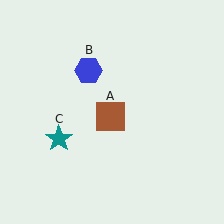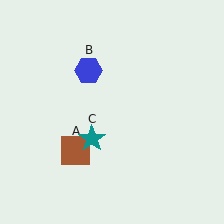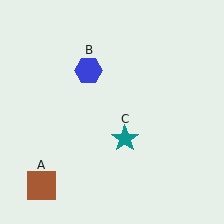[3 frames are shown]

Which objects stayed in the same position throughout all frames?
Blue hexagon (object B) remained stationary.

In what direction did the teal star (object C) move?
The teal star (object C) moved right.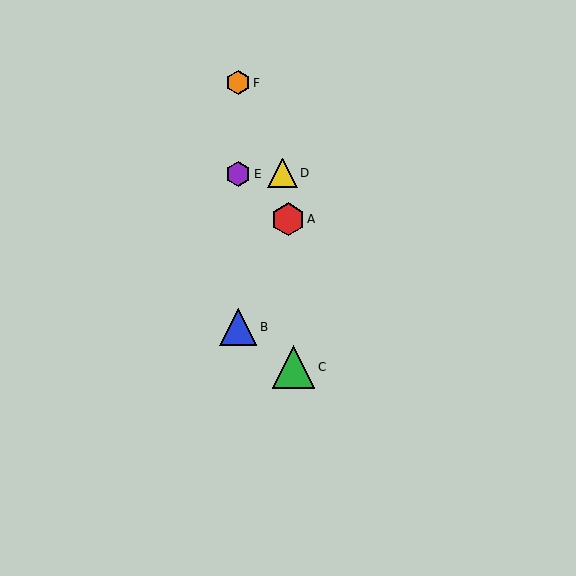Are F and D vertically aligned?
No, F is at x≈238 and D is at x≈282.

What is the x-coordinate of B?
Object B is at x≈238.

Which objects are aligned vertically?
Objects B, E, F are aligned vertically.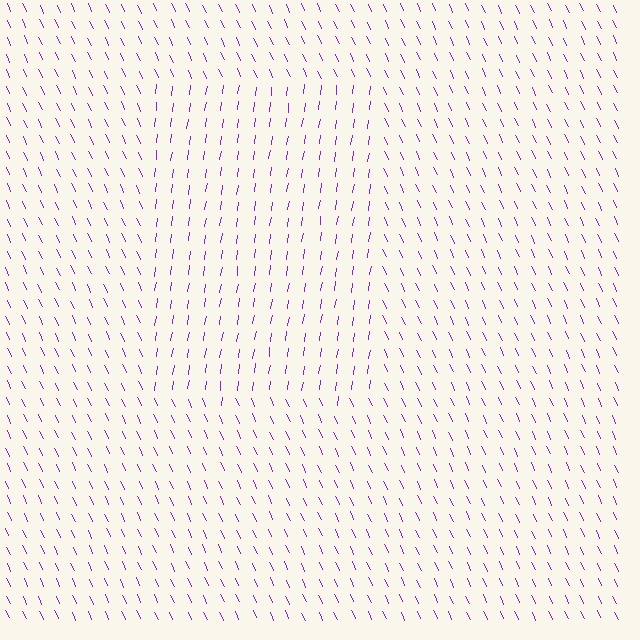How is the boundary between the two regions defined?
The boundary is defined purely by a change in line orientation (approximately 33 degrees difference). All lines are the same color and thickness.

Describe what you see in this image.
The image is filled with small purple line segments. A rectangle region in the image has lines oriented differently from the surrounding lines, creating a visible texture boundary.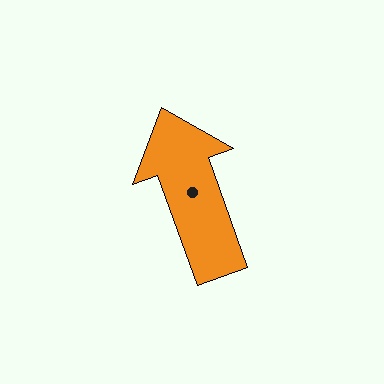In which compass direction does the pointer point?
North.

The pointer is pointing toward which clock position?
Roughly 11 o'clock.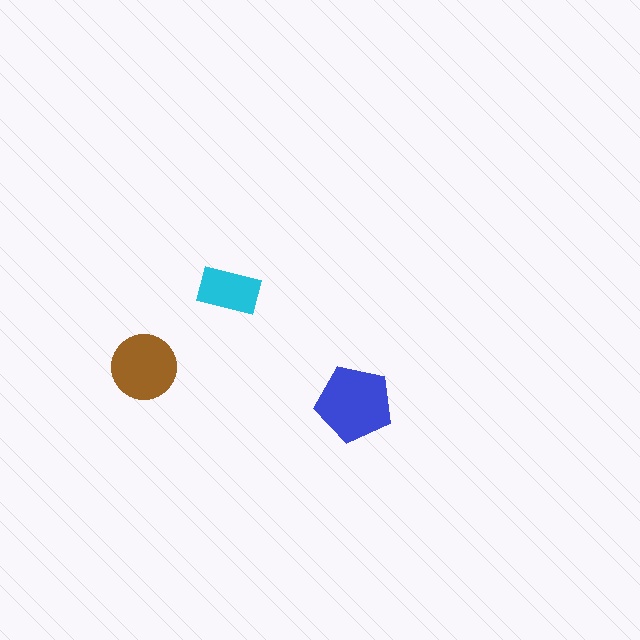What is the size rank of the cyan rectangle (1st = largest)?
3rd.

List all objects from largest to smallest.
The blue pentagon, the brown circle, the cyan rectangle.